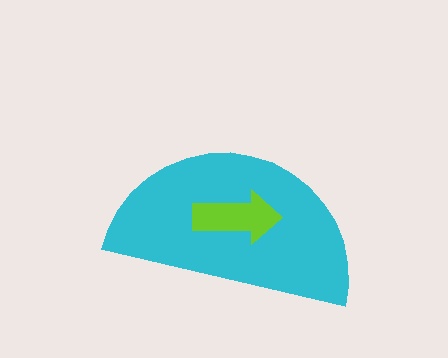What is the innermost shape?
The lime arrow.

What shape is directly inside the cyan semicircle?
The lime arrow.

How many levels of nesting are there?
2.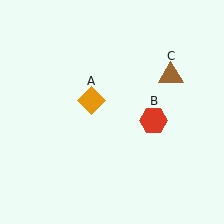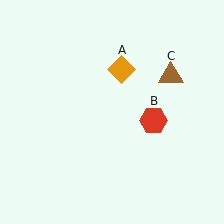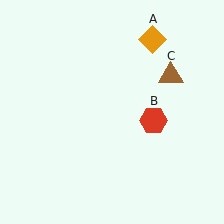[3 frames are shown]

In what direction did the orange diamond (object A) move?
The orange diamond (object A) moved up and to the right.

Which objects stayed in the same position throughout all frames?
Red hexagon (object B) and brown triangle (object C) remained stationary.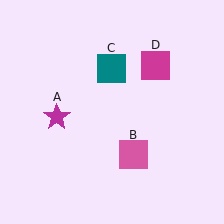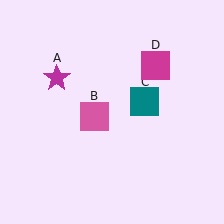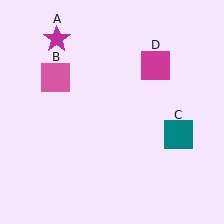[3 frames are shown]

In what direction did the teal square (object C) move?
The teal square (object C) moved down and to the right.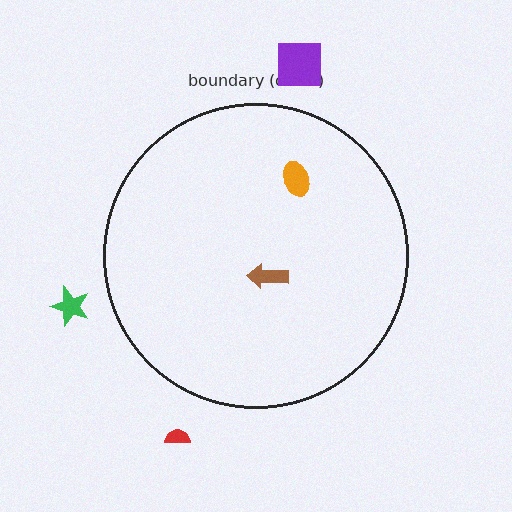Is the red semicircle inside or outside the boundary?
Outside.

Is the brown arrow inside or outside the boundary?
Inside.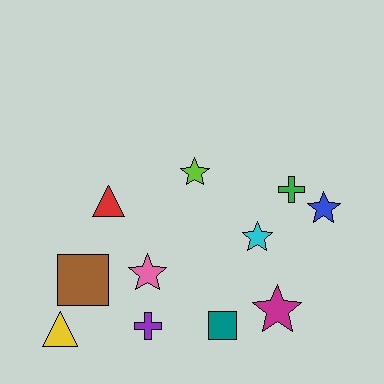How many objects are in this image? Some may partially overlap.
There are 11 objects.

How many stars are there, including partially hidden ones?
There are 5 stars.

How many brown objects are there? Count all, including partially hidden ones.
There is 1 brown object.